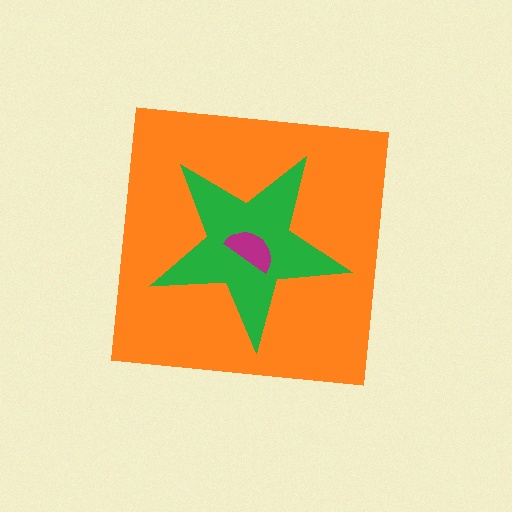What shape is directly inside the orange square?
The green star.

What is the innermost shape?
The magenta semicircle.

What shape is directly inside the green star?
The magenta semicircle.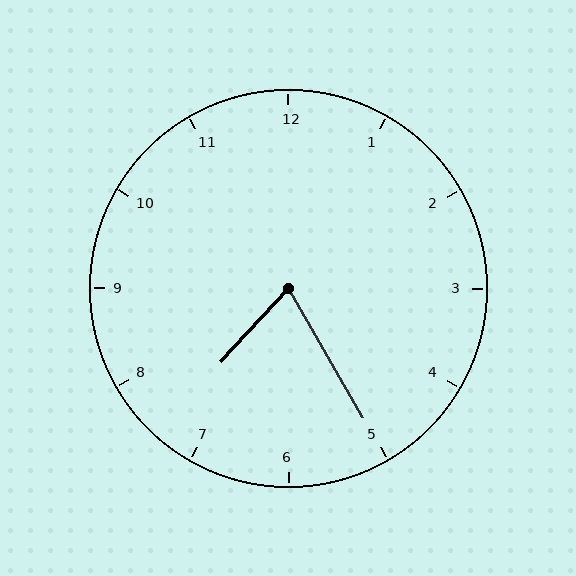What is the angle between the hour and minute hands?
Approximately 72 degrees.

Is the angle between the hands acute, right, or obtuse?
It is acute.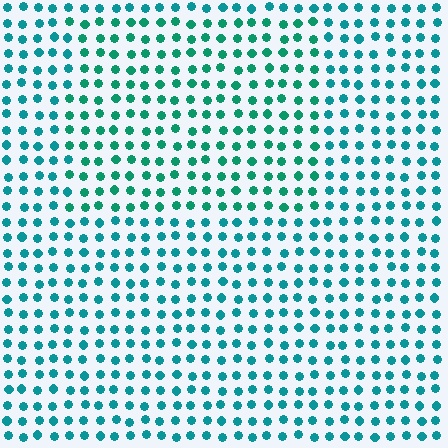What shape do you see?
I see a rectangle.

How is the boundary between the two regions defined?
The boundary is defined purely by a slight shift in hue (about 22 degrees). Spacing, size, and orientation are identical on both sides.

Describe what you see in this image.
The image is filled with small teal elements in a uniform arrangement. A rectangle-shaped region is visible where the elements are tinted to a slightly different hue, forming a subtle color boundary.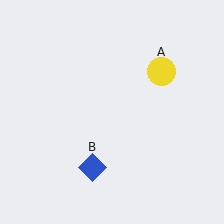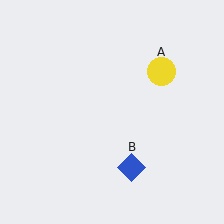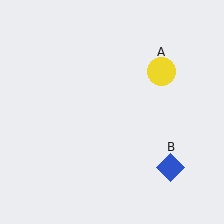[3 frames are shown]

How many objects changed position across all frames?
1 object changed position: blue diamond (object B).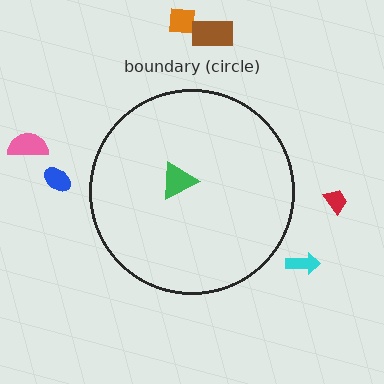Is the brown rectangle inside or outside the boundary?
Outside.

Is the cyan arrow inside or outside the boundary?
Outside.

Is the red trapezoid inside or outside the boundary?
Outside.